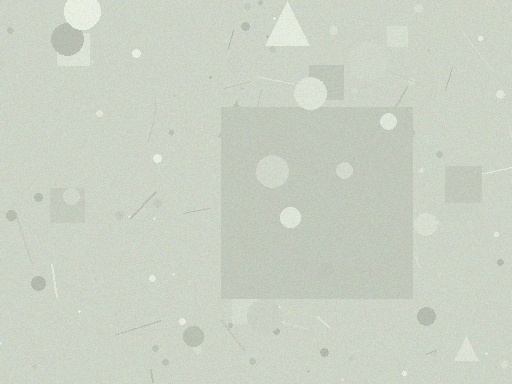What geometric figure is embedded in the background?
A square is embedded in the background.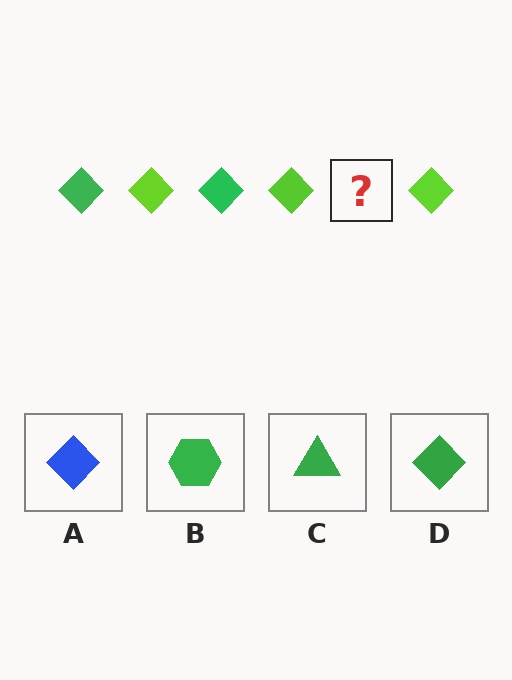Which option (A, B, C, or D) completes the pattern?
D.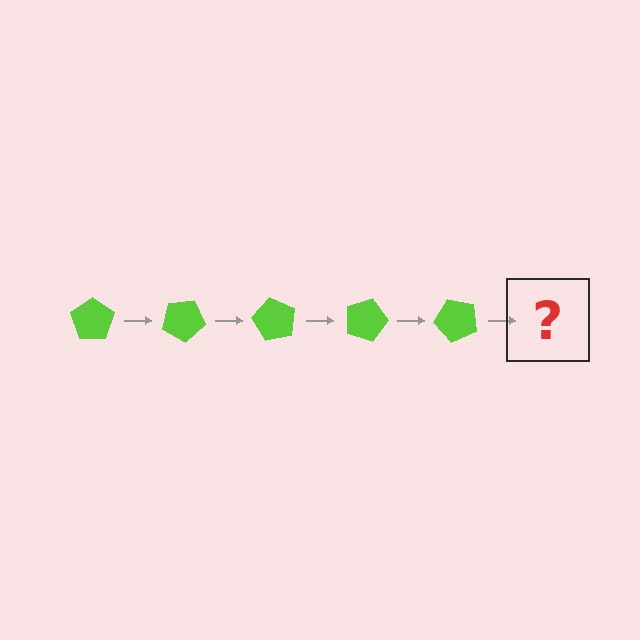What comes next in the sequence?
The next element should be a lime pentagon rotated 150 degrees.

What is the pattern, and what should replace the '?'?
The pattern is that the pentagon rotates 30 degrees each step. The '?' should be a lime pentagon rotated 150 degrees.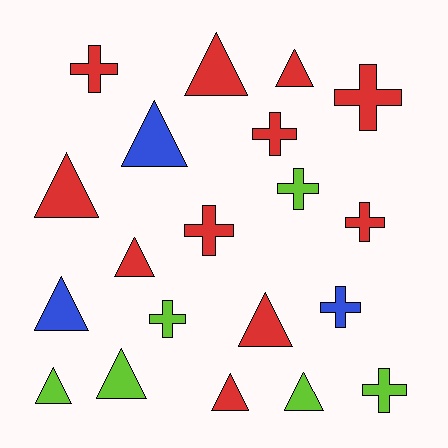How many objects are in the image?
There are 20 objects.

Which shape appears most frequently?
Triangle, with 11 objects.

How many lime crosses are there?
There are 3 lime crosses.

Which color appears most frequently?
Red, with 11 objects.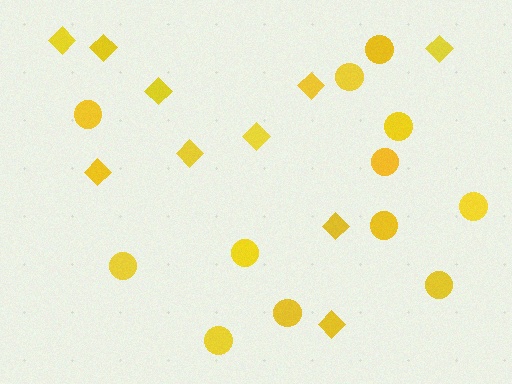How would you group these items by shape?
There are 2 groups: one group of diamonds (10) and one group of circles (12).